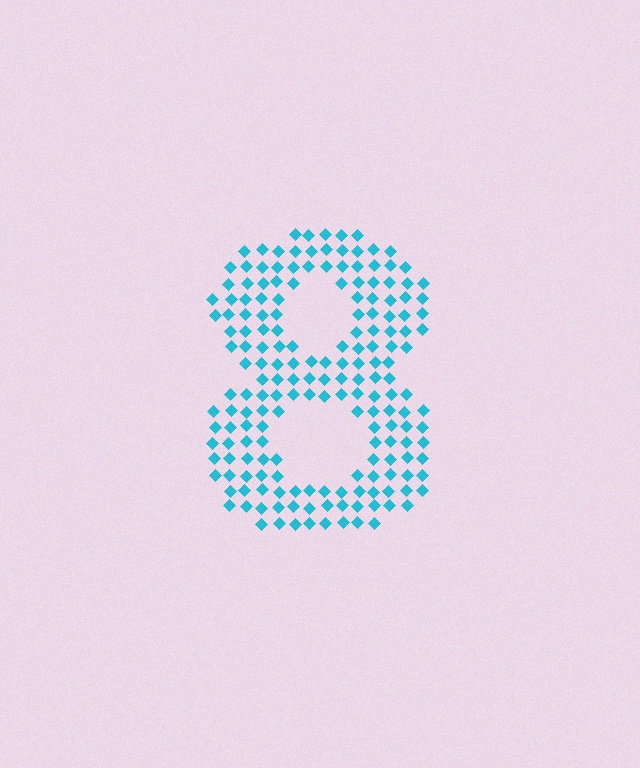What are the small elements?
The small elements are diamonds.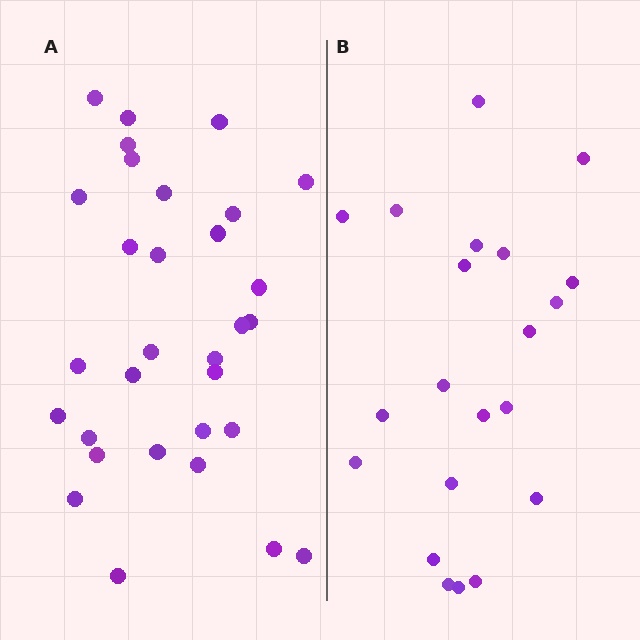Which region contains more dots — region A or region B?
Region A (the left region) has more dots.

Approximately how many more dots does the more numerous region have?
Region A has roughly 10 or so more dots than region B.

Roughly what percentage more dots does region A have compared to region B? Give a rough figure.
About 50% more.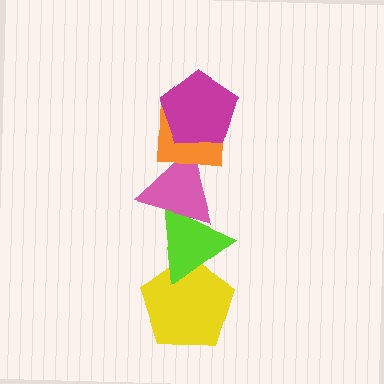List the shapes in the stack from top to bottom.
From top to bottom: the magenta pentagon, the orange square, the pink triangle, the lime triangle, the yellow pentagon.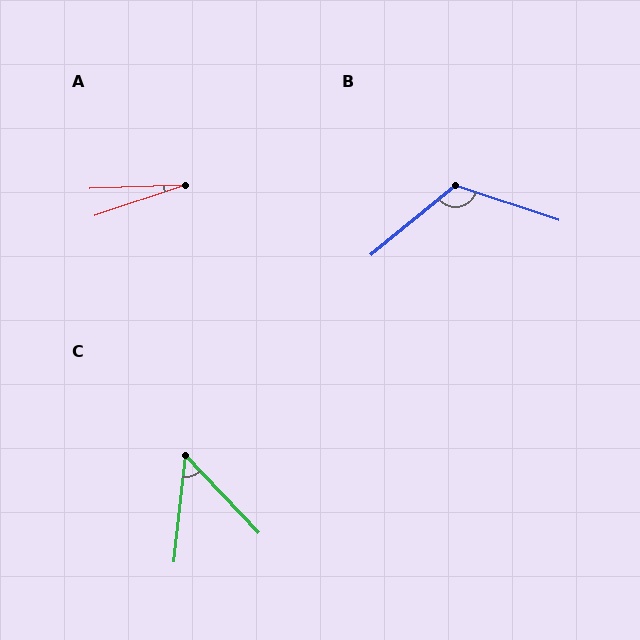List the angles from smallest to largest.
A (16°), C (49°), B (122°).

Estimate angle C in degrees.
Approximately 49 degrees.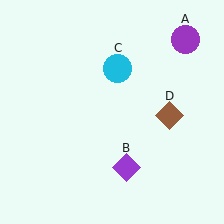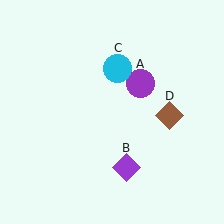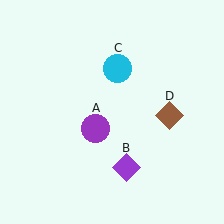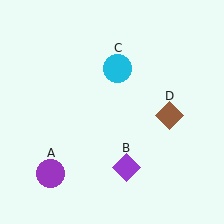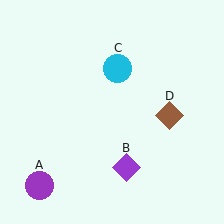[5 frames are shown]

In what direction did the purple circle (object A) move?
The purple circle (object A) moved down and to the left.